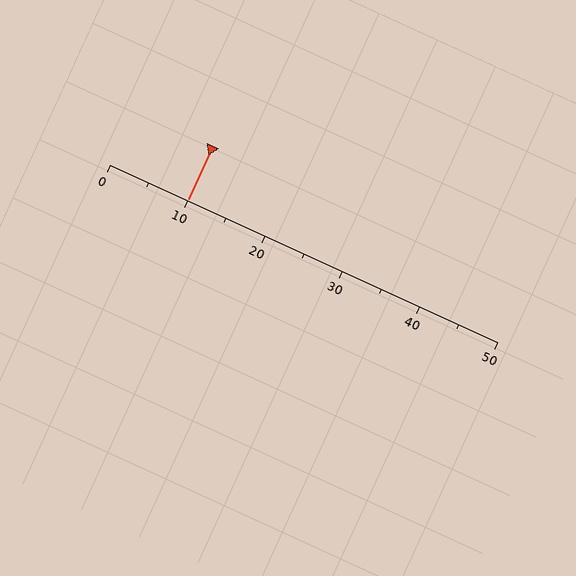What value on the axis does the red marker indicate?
The marker indicates approximately 10.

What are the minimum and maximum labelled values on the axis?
The axis runs from 0 to 50.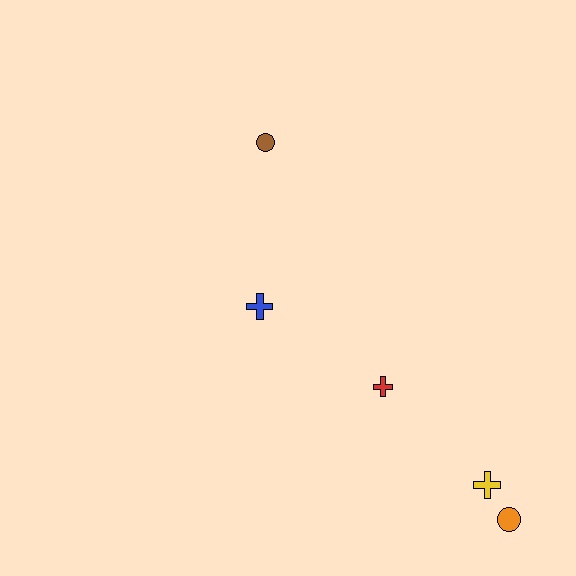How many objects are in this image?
There are 5 objects.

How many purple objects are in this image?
There are no purple objects.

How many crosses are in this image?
There are 3 crosses.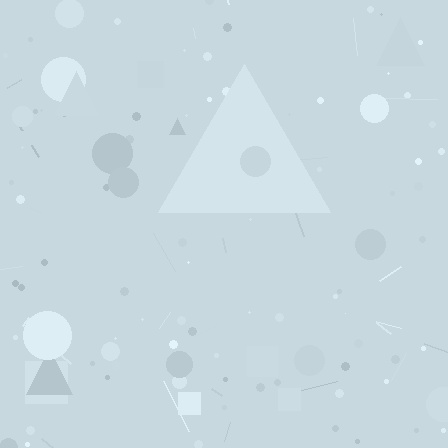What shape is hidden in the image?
A triangle is hidden in the image.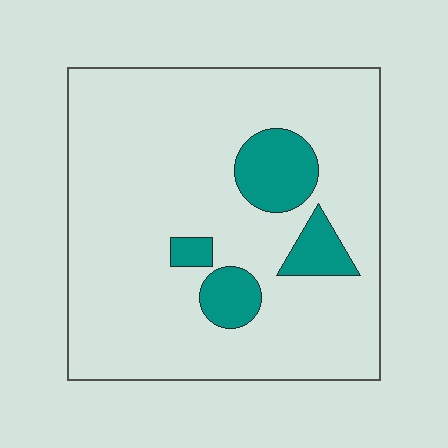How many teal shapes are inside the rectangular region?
4.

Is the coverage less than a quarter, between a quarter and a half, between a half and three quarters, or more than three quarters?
Less than a quarter.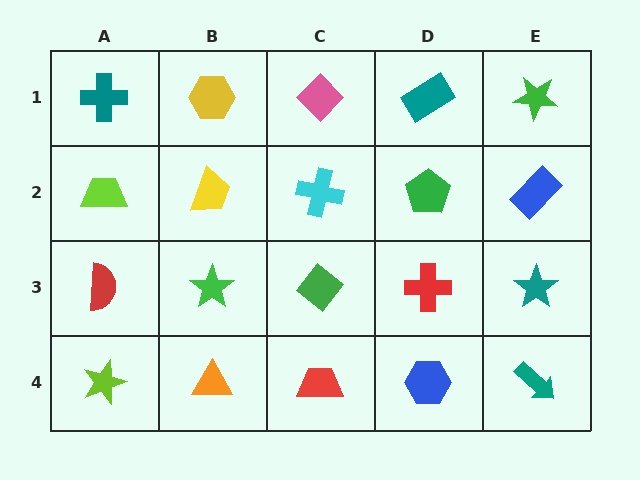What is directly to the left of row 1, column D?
A pink diamond.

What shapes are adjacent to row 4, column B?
A green star (row 3, column B), a lime star (row 4, column A), a red trapezoid (row 4, column C).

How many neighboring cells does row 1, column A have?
2.